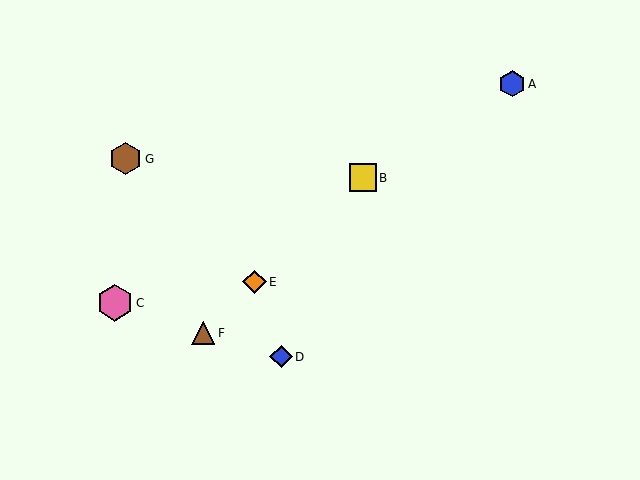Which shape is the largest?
The pink hexagon (labeled C) is the largest.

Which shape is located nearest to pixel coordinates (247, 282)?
The orange diamond (labeled E) at (254, 282) is nearest to that location.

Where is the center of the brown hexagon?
The center of the brown hexagon is at (126, 159).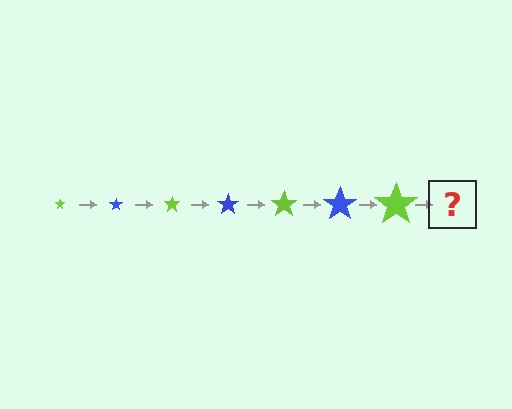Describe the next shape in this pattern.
It should be a blue star, larger than the previous one.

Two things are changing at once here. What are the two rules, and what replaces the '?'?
The two rules are that the star grows larger each step and the color cycles through lime and blue. The '?' should be a blue star, larger than the previous one.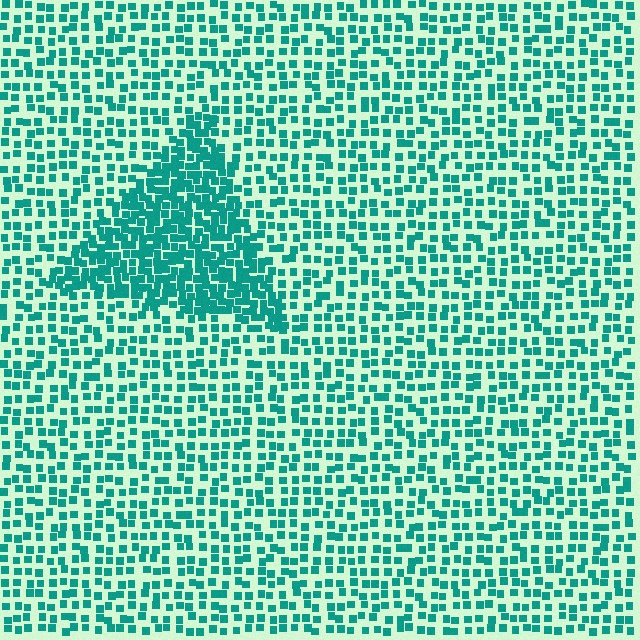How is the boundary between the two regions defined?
The boundary is defined by a change in element density (approximately 2.0x ratio). All elements are the same color, size, and shape.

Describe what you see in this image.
The image contains small teal elements arranged at two different densities. A triangle-shaped region is visible where the elements are more densely packed than the surrounding area.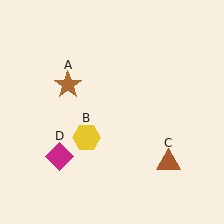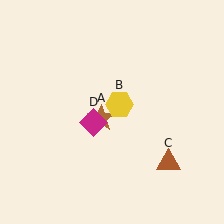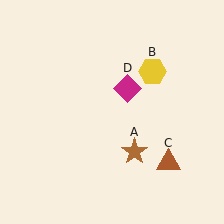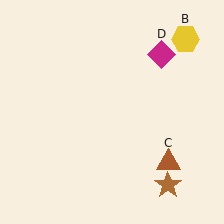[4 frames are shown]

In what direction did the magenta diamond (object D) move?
The magenta diamond (object D) moved up and to the right.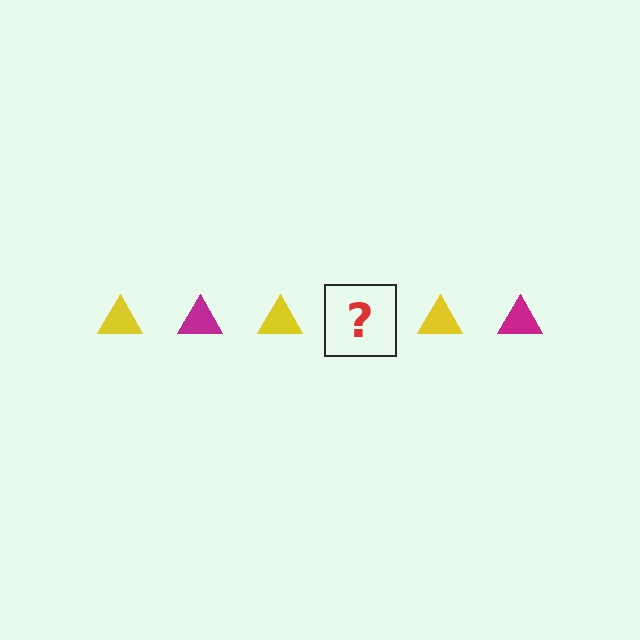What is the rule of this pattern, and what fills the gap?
The rule is that the pattern cycles through yellow, magenta triangles. The gap should be filled with a magenta triangle.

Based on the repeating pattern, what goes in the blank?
The blank should be a magenta triangle.